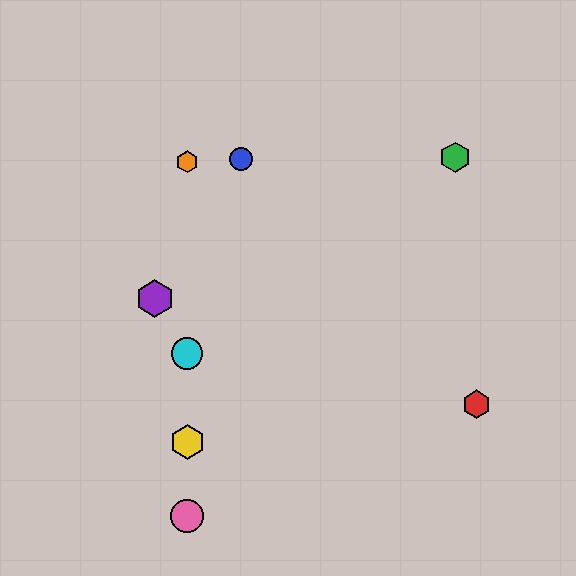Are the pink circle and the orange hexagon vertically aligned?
Yes, both are at x≈187.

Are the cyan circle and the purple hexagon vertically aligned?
No, the cyan circle is at x≈187 and the purple hexagon is at x≈155.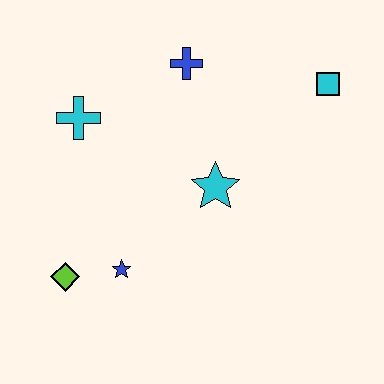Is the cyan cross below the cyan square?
Yes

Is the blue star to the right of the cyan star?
No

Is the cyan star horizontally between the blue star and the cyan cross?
No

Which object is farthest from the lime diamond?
The cyan square is farthest from the lime diamond.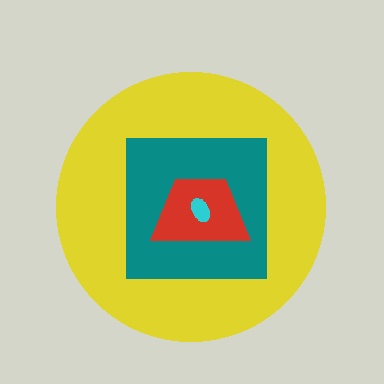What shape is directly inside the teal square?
The red trapezoid.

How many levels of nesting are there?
4.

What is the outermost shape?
The yellow circle.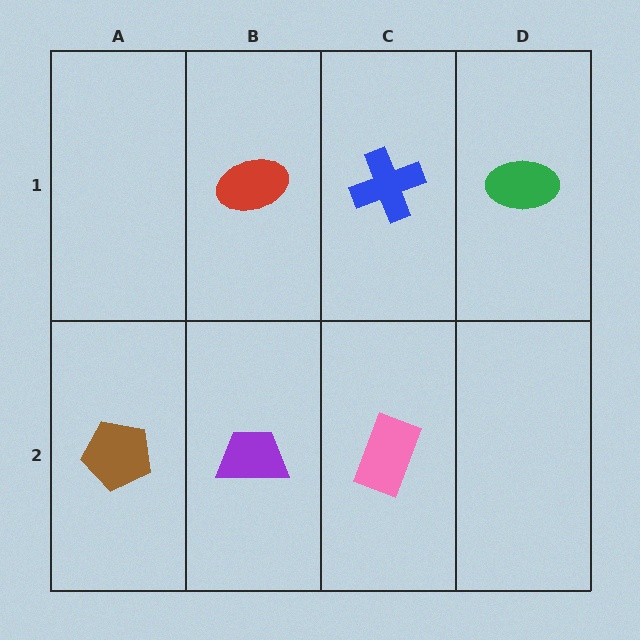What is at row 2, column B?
A purple trapezoid.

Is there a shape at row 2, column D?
No, that cell is empty.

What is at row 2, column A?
A brown pentagon.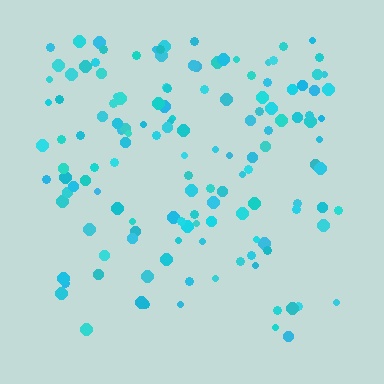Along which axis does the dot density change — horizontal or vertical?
Vertical.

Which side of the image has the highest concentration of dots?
The top.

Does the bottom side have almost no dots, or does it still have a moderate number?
Still a moderate number, just noticeably fewer than the top.